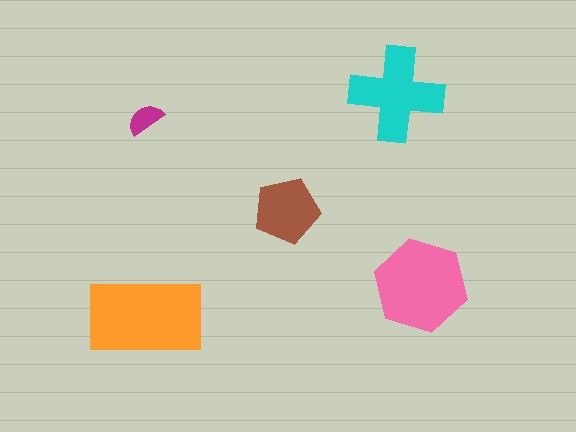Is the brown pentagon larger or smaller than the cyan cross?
Smaller.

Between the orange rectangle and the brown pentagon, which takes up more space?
The orange rectangle.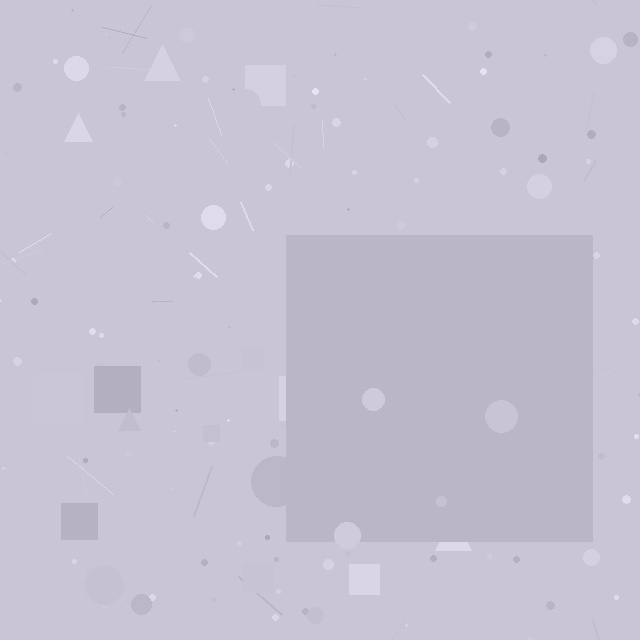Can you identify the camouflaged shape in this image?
The camouflaged shape is a square.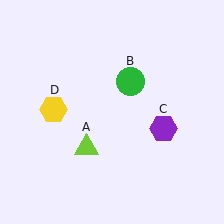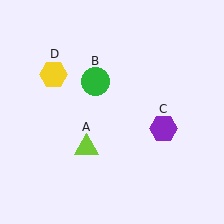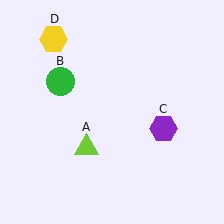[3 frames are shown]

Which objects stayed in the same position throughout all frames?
Lime triangle (object A) and purple hexagon (object C) remained stationary.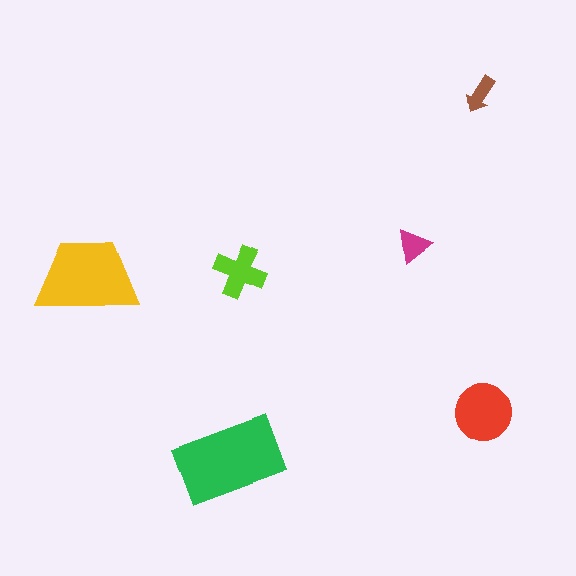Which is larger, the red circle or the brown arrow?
The red circle.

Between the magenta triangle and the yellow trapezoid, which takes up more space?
The yellow trapezoid.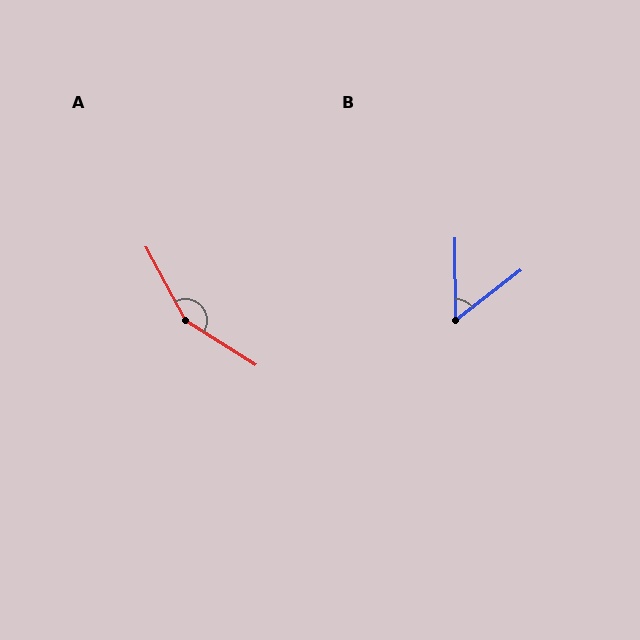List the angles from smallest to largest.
B (52°), A (151°).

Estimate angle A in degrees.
Approximately 151 degrees.